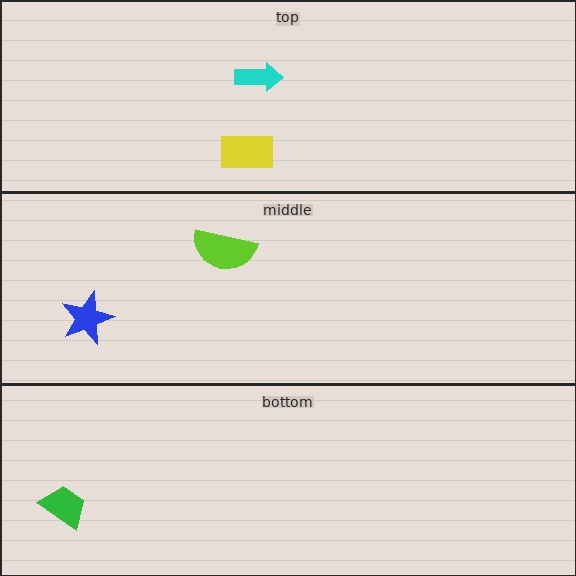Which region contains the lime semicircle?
The middle region.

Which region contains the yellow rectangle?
The top region.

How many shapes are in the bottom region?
1.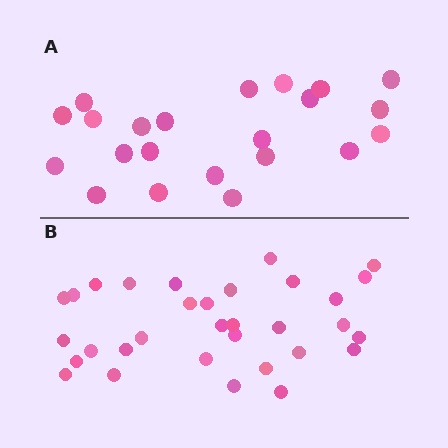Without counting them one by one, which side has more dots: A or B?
Region B (the bottom region) has more dots.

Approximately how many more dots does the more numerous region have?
Region B has roughly 10 or so more dots than region A.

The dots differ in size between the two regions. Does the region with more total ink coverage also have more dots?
No. Region A has more total ink coverage because its dots are larger, but region B actually contains more individual dots. Total area can be misleading — the number of items is what matters here.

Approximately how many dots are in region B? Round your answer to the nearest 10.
About 30 dots. (The exact count is 32, which rounds to 30.)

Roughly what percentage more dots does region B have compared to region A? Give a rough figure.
About 45% more.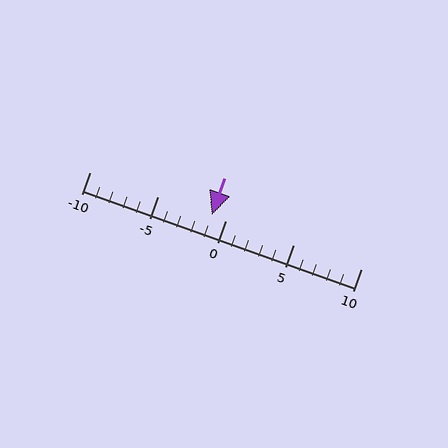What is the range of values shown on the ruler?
The ruler shows values from -10 to 10.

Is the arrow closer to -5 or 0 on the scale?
The arrow is closer to 0.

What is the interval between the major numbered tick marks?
The major tick marks are spaced 5 units apart.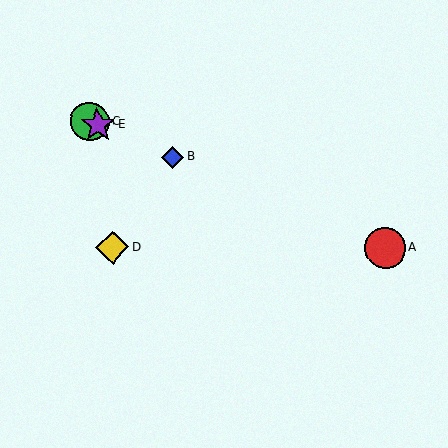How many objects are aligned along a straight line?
4 objects (A, B, C, E) are aligned along a straight line.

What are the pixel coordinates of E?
Object E is at (98, 125).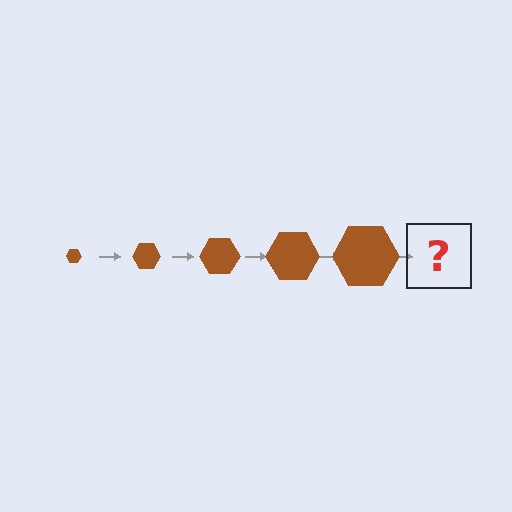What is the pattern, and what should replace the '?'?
The pattern is that the hexagon gets progressively larger each step. The '?' should be a brown hexagon, larger than the previous one.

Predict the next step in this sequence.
The next step is a brown hexagon, larger than the previous one.